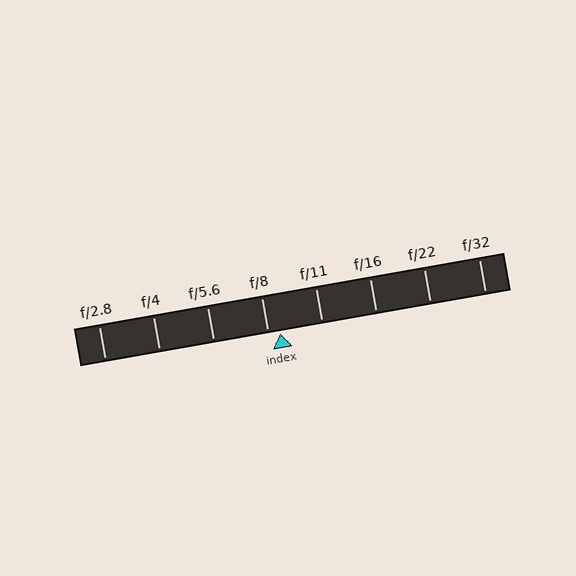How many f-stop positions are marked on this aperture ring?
There are 8 f-stop positions marked.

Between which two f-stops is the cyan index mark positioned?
The index mark is between f/8 and f/11.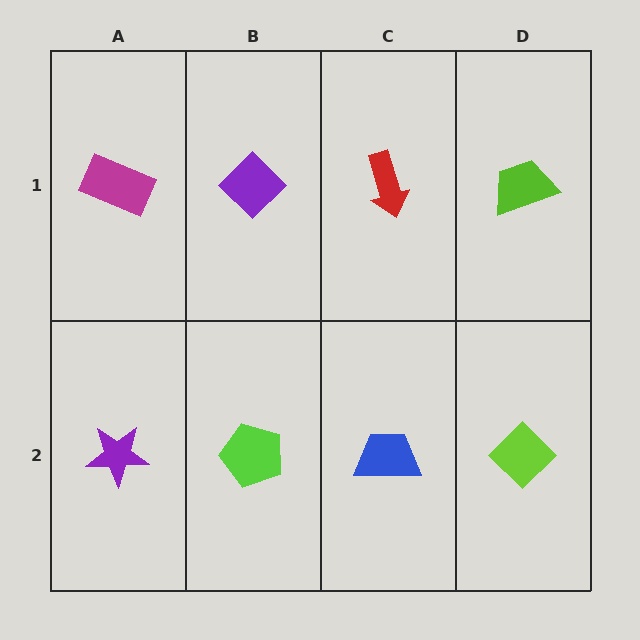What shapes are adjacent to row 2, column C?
A red arrow (row 1, column C), a lime pentagon (row 2, column B), a lime diamond (row 2, column D).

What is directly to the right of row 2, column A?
A lime pentagon.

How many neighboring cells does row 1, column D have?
2.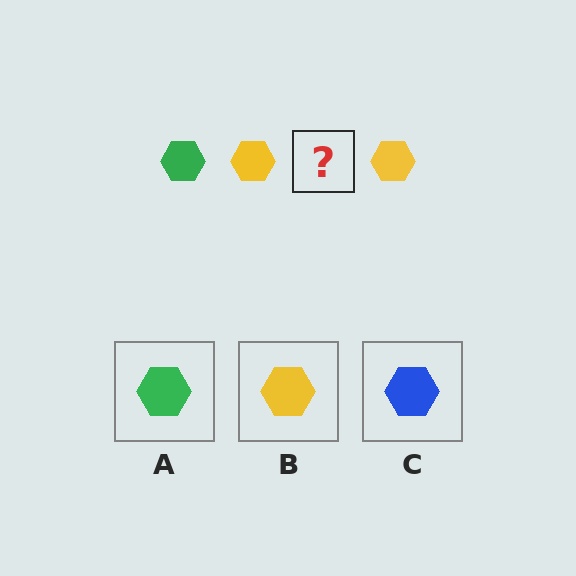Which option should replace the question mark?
Option A.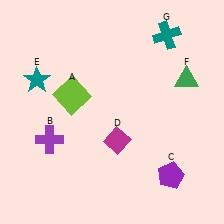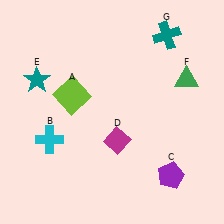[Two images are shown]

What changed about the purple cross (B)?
In Image 1, B is purple. In Image 2, it changed to cyan.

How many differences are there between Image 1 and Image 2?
There is 1 difference between the two images.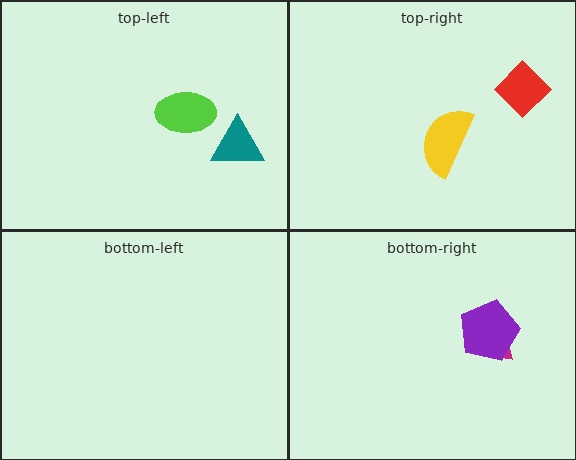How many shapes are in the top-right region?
2.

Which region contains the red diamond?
The top-right region.